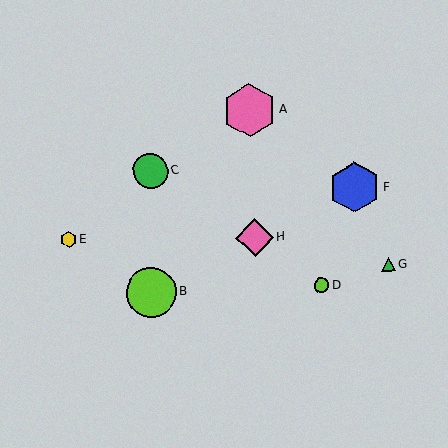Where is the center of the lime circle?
The center of the lime circle is at (321, 285).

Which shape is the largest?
The pink hexagon (labeled A) is the largest.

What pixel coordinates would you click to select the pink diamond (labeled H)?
Click at (255, 238) to select the pink diamond H.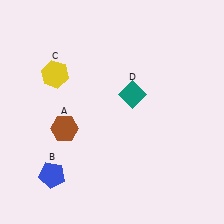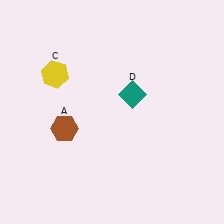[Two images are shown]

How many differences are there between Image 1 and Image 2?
There is 1 difference between the two images.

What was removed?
The blue pentagon (B) was removed in Image 2.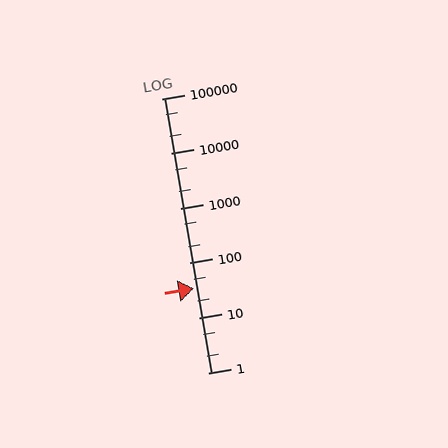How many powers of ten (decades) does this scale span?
The scale spans 5 decades, from 1 to 100000.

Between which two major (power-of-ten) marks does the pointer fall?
The pointer is between 10 and 100.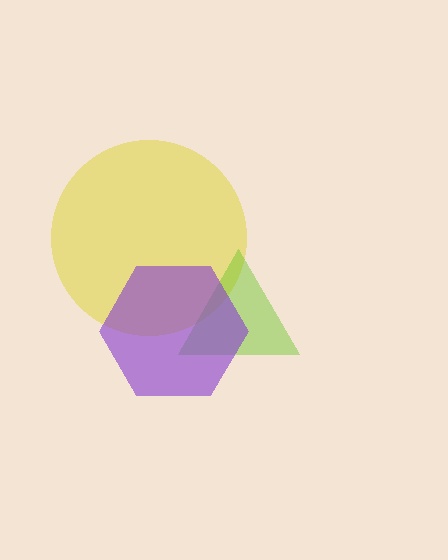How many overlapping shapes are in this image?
There are 3 overlapping shapes in the image.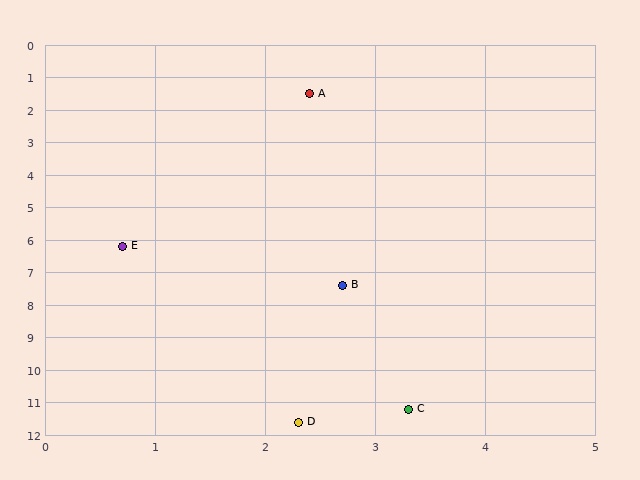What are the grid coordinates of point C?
Point C is at approximately (3.3, 11.2).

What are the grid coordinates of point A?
Point A is at approximately (2.4, 1.5).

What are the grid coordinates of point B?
Point B is at approximately (2.7, 7.4).